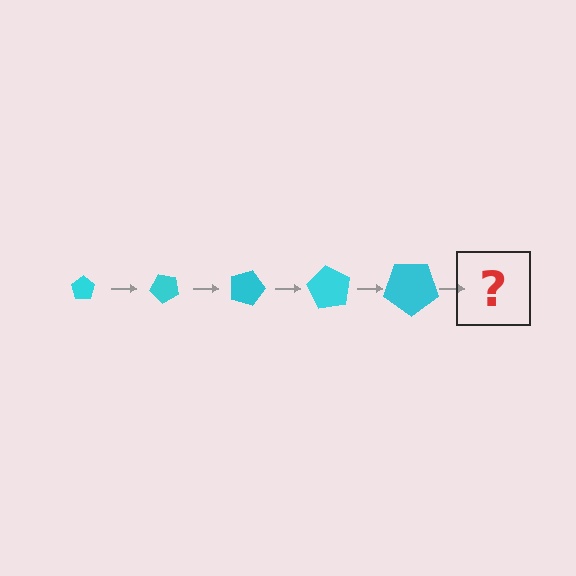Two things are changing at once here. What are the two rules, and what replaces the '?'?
The two rules are that the pentagon grows larger each step and it rotates 45 degrees each step. The '?' should be a pentagon, larger than the previous one and rotated 225 degrees from the start.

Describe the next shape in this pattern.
It should be a pentagon, larger than the previous one and rotated 225 degrees from the start.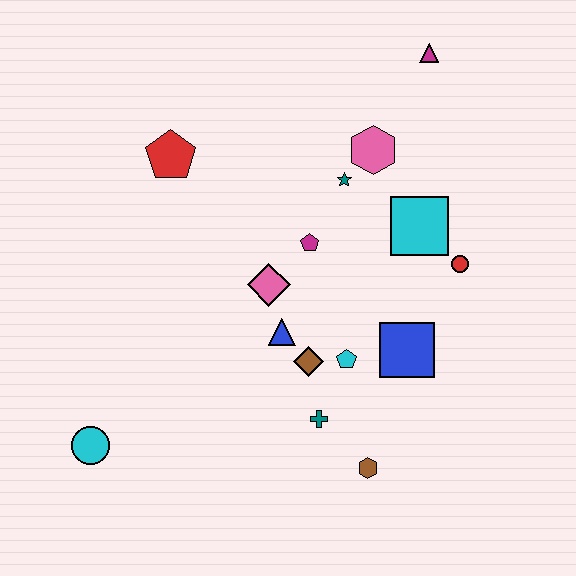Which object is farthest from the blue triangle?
The magenta triangle is farthest from the blue triangle.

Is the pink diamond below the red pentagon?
Yes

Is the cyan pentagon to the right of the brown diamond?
Yes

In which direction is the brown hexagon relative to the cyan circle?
The brown hexagon is to the right of the cyan circle.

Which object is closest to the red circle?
The cyan square is closest to the red circle.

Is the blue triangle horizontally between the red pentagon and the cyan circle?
No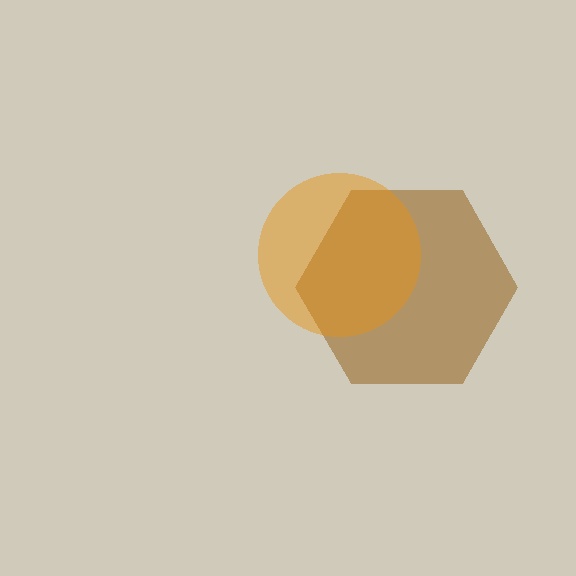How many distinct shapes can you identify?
There are 2 distinct shapes: a brown hexagon, an orange circle.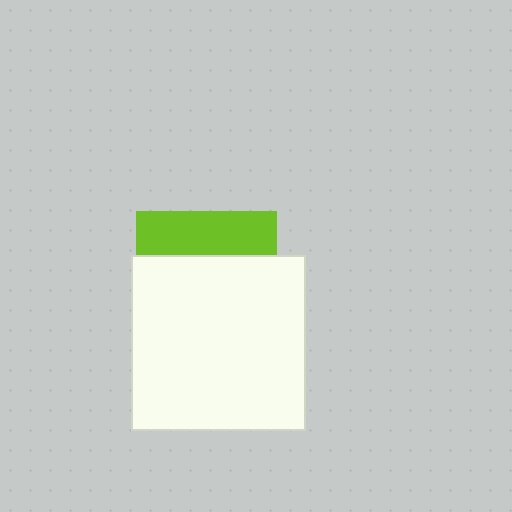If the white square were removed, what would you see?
You would see the complete lime square.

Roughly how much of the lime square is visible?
A small part of it is visible (roughly 31%).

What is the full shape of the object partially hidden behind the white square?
The partially hidden object is a lime square.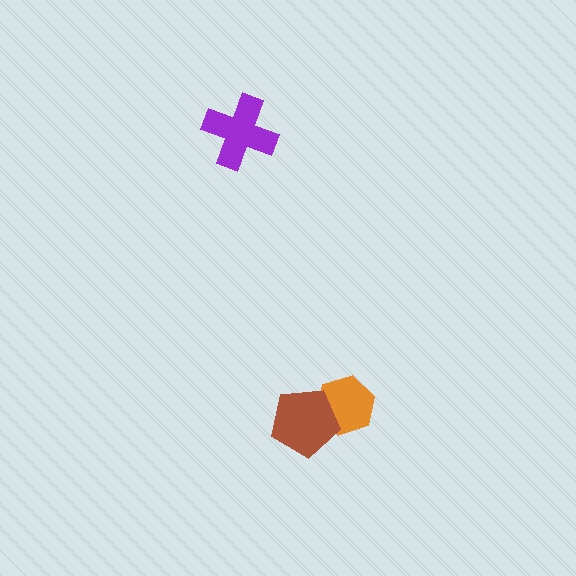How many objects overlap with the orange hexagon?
1 object overlaps with the orange hexagon.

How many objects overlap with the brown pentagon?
1 object overlaps with the brown pentagon.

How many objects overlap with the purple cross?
0 objects overlap with the purple cross.